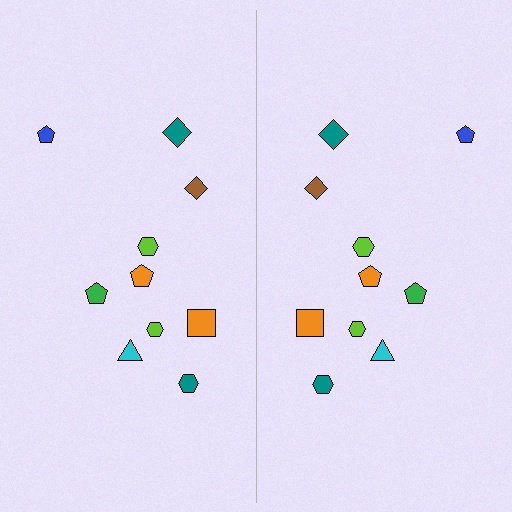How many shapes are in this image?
There are 20 shapes in this image.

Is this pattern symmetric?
Yes, this pattern has bilateral (reflection) symmetry.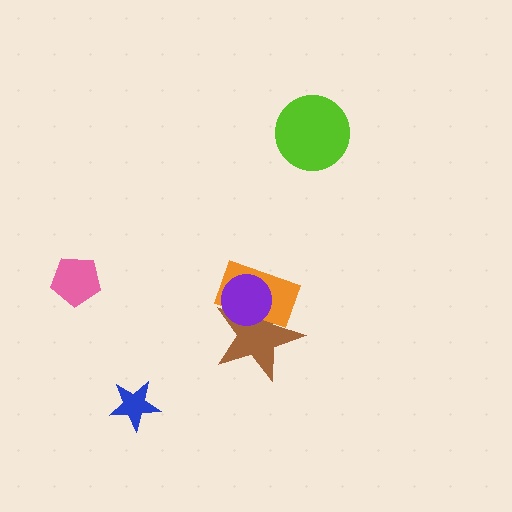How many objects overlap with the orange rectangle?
2 objects overlap with the orange rectangle.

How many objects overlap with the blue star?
0 objects overlap with the blue star.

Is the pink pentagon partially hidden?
No, no other shape covers it.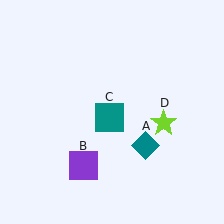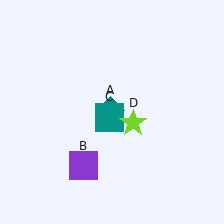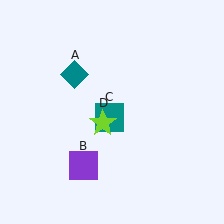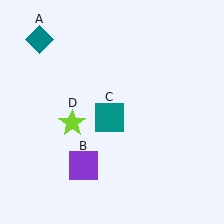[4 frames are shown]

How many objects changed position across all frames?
2 objects changed position: teal diamond (object A), lime star (object D).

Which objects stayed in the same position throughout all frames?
Purple square (object B) and teal square (object C) remained stationary.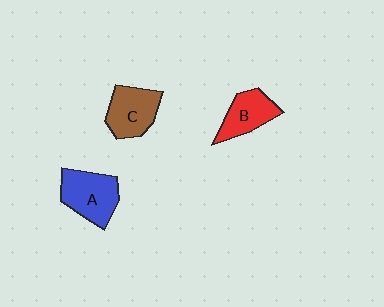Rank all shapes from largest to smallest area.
From largest to smallest: A (blue), C (brown), B (red).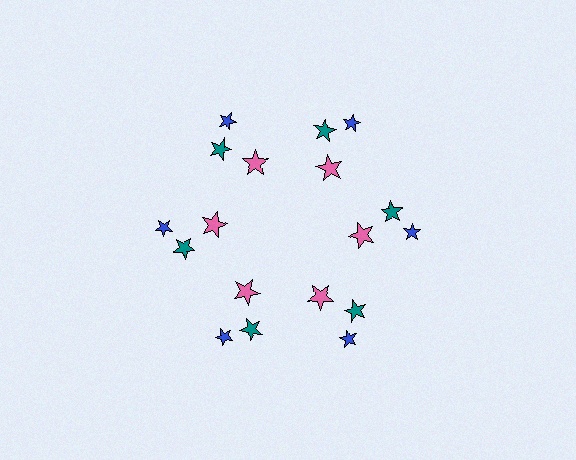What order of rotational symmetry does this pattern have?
This pattern has 6-fold rotational symmetry.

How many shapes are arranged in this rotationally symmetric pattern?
There are 18 shapes, arranged in 6 groups of 3.